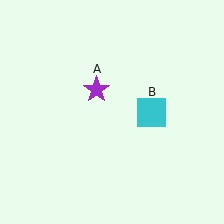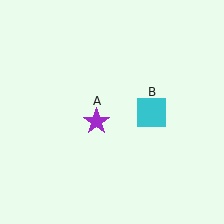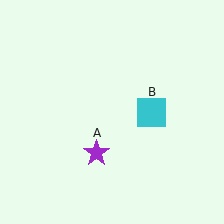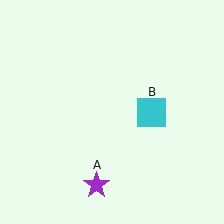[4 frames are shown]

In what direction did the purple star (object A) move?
The purple star (object A) moved down.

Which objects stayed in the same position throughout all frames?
Cyan square (object B) remained stationary.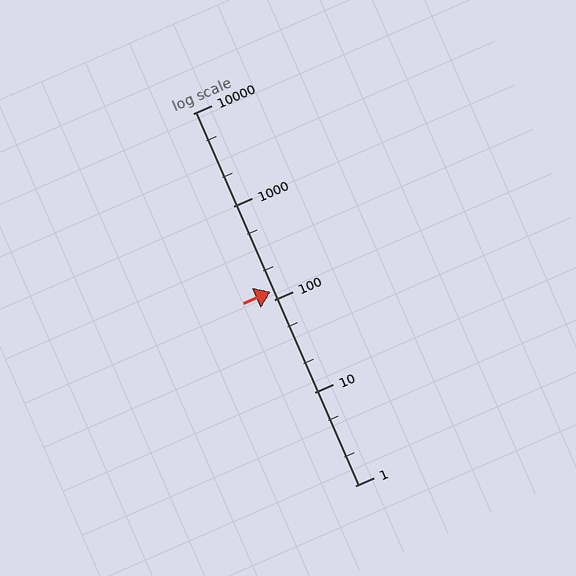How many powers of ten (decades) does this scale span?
The scale spans 4 decades, from 1 to 10000.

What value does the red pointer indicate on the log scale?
The pointer indicates approximately 120.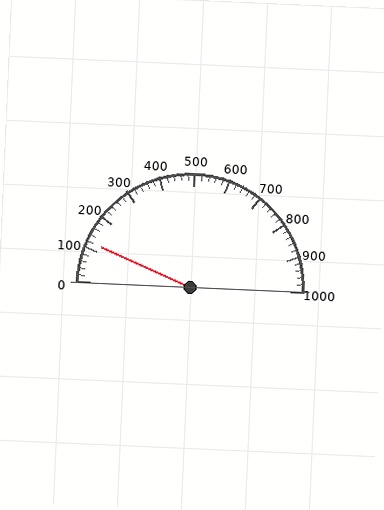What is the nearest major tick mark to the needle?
The nearest major tick mark is 100.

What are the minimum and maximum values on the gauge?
The gauge ranges from 0 to 1000.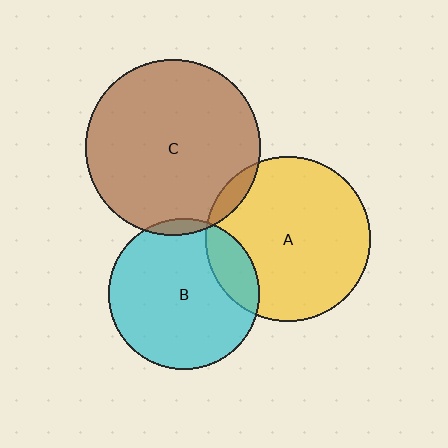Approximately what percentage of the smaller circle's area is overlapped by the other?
Approximately 5%.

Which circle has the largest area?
Circle C (brown).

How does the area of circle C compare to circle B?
Approximately 1.3 times.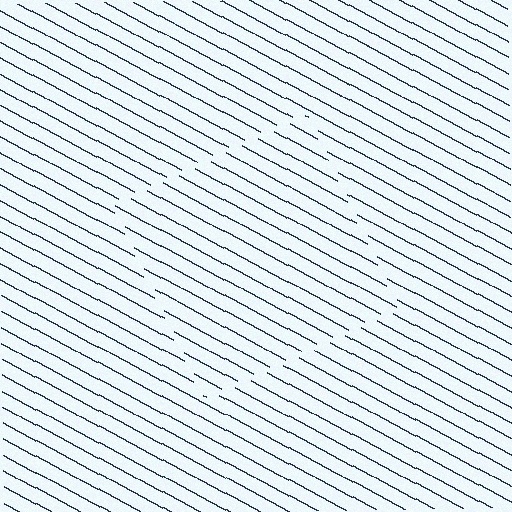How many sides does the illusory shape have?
4 sides — the line-ends trace a square.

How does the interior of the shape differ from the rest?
The interior of the shape contains the same grating, shifted by half a period — the contour is defined by the phase discontinuity where line-ends from the inner and outer gratings abut.